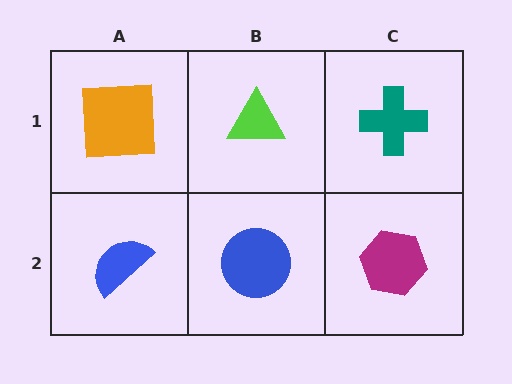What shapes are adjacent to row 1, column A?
A blue semicircle (row 2, column A), a lime triangle (row 1, column B).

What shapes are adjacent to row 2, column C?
A teal cross (row 1, column C), a blue circle (row 2, column B).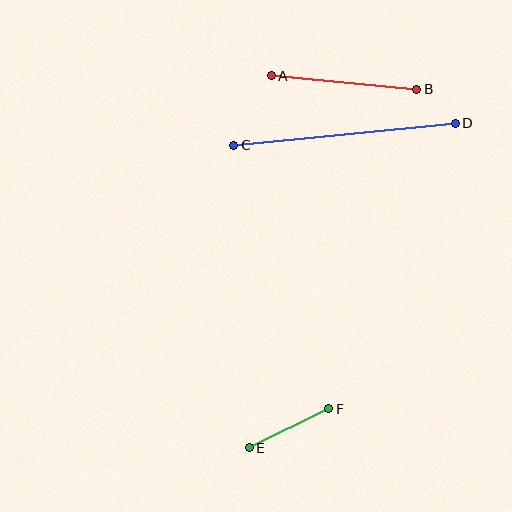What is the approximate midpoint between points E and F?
The midpoint is at approximately (289, 428) pixels.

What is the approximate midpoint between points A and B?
The midpoint is at approximately (344, 83) pixels.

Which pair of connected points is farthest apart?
Points C and D are farthest apart.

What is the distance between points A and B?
The distance is approximately 146 pixels.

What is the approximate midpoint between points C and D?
The midpoint is at approximately (345, 134) pixels.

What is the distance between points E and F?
The distance is approximately 89 pixels.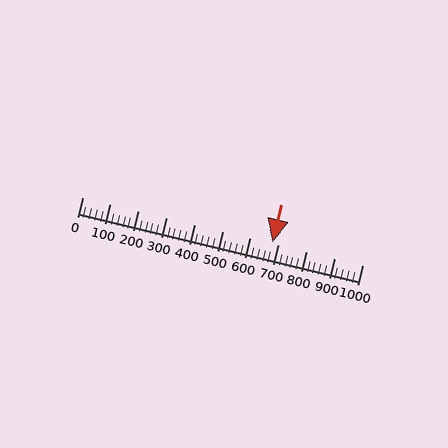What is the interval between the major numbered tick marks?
The major tick marks are spaced 100 units apart.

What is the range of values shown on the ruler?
The ruler shows values from 0 to 1000.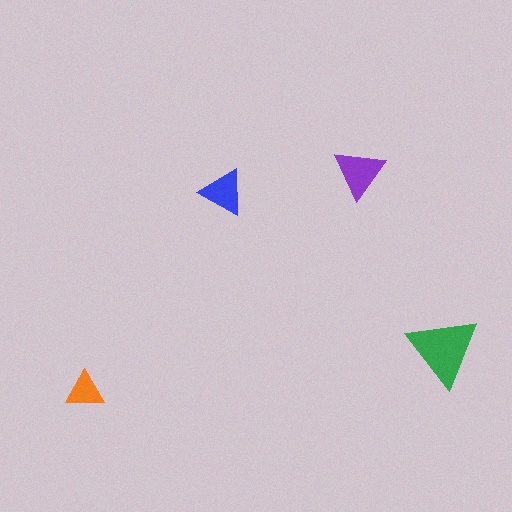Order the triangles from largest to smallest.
the green one, the purple one, the blue one, the orange one.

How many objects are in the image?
There are 4 objects in the image.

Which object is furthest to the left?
The orange triangle is leftmost.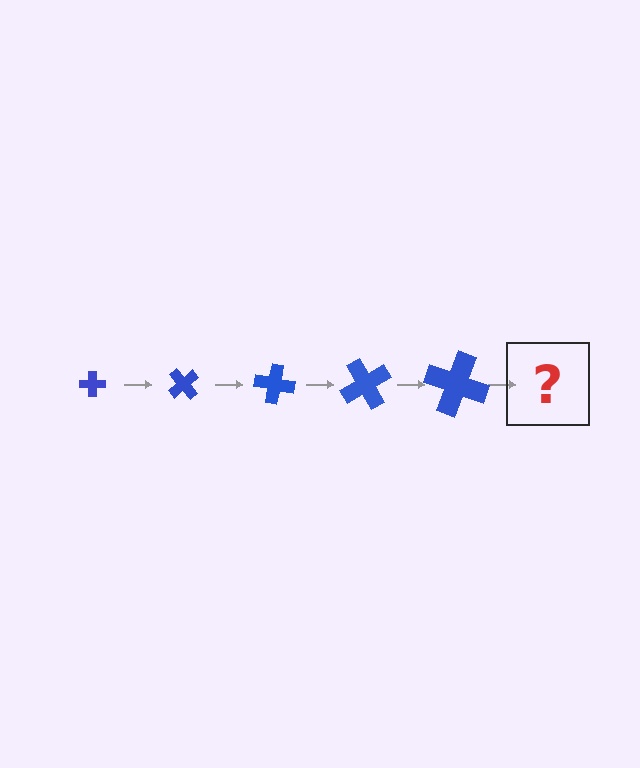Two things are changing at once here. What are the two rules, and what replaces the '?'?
The two rules are that the cross grows larger each step and it rotates 50 degrees each step. The '?' should be a cross, larger than the previous one and rotated 250 degrees from the start.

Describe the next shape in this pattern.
It should be a cross, larger than the previous one and rotated 250 degrees from the start.